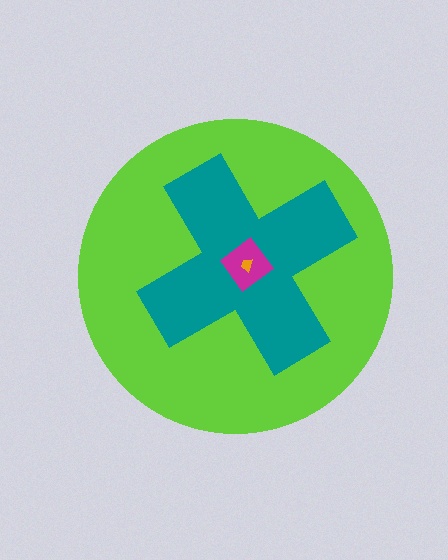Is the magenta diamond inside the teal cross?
Yes.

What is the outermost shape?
The lime circle.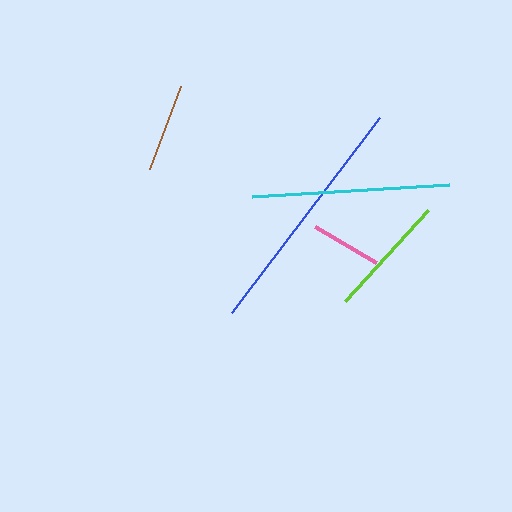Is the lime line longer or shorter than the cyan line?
The cyan line is longer than the lime line.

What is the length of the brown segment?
The brown segment is approximately 89 pixels long.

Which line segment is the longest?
The blue line is the longest at approximately 245 pixels.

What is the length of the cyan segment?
The cyan segment is approximately 197 pixels long.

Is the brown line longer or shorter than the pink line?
The brown line is longer than the pink line.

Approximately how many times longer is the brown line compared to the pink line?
The brown line is approximately 1.2 times the length of the pink line.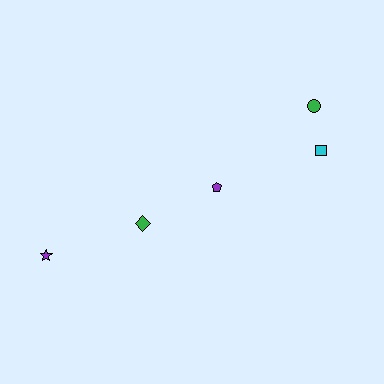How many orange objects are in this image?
There are no orange objects.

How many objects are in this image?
There are 5 objects.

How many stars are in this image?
There is 1 star.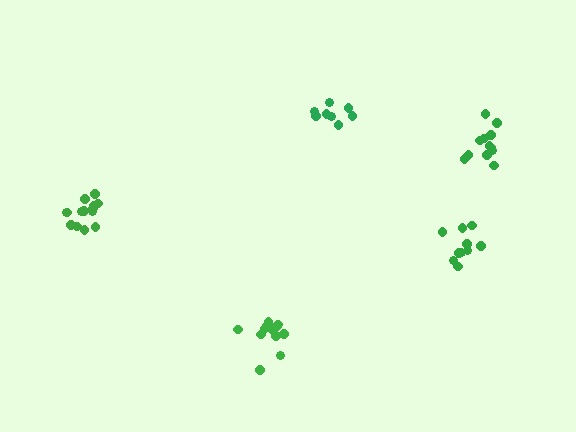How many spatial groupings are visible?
There are 5 spatial groupings.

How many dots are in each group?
Group 1: 12 dots, Group 2: 8 dots, Group 3: 12 dots, Group 4: 10 dots, Group 5: 14 dots (56 total).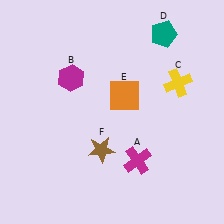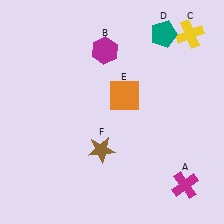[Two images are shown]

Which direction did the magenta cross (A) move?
The magenta cross (A) moved right.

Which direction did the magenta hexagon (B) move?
The magenta hexagon (B) moved right.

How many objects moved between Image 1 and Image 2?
3 objects moved between the two images.